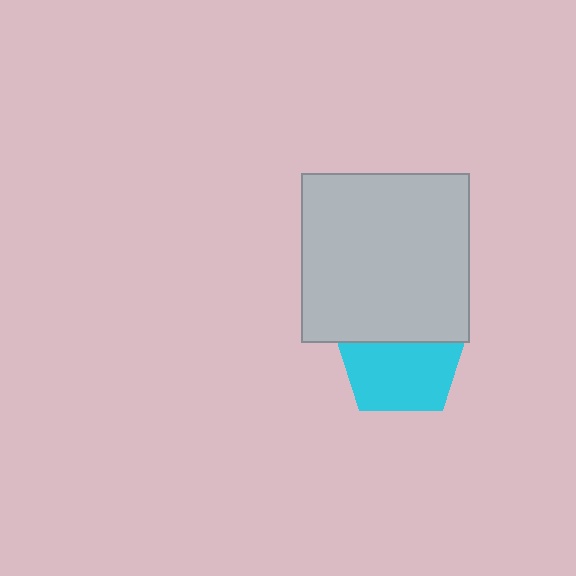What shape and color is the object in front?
The object in front is a light gray square.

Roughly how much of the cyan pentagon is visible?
About half of it is visible (roughly 61%).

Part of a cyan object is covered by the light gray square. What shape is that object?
It is a pentagon.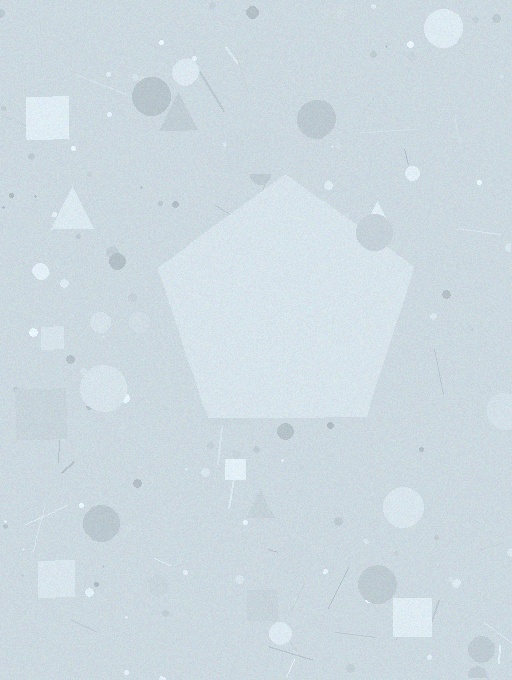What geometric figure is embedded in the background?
A pentagon is embedded in the background.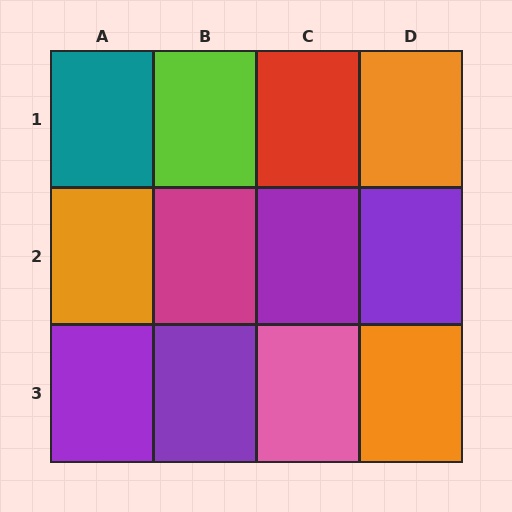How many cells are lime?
1 cell is lime.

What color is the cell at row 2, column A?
Orange.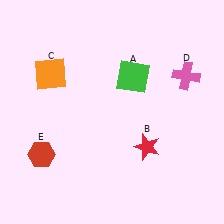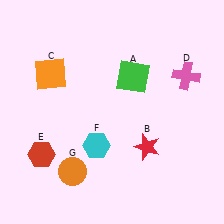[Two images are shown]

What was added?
A cyan hexagon (F), an orange circle (G) were added in Image 2.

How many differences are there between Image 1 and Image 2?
There are 2 differences between the two images.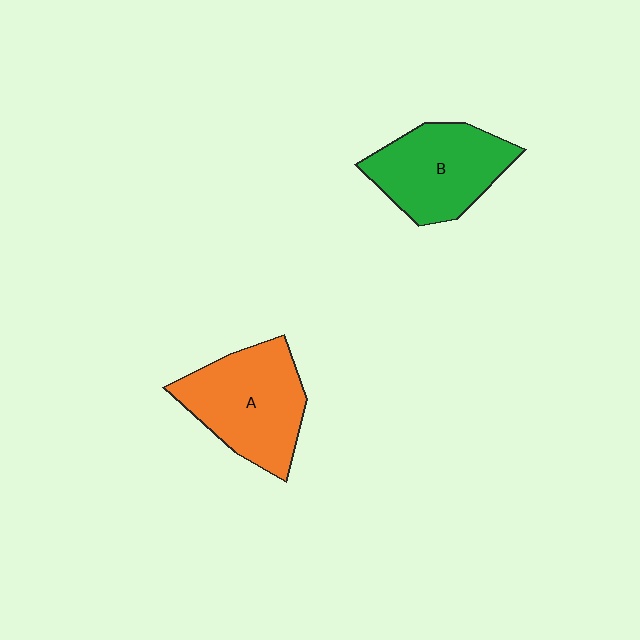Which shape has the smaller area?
Shape B (green).